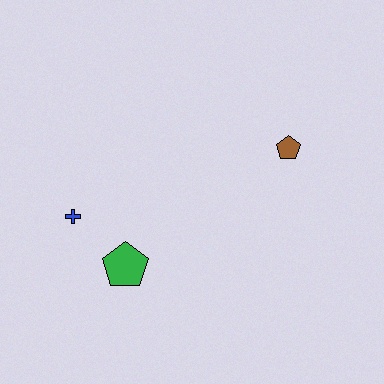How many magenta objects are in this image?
There are no magenta objects.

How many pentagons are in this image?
There are 2 pentagons.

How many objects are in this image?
There are 3 objects.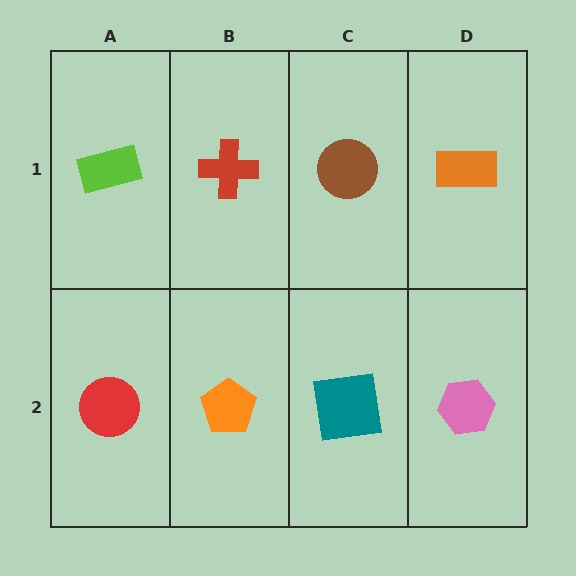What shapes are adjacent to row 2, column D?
An orange rectangle (row 1, column D), a teal square (row 2, column C).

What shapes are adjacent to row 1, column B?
An orange pentagon (row 2, column B), a lime rectangle (row 1, column A), a brown circle (row 1, column C).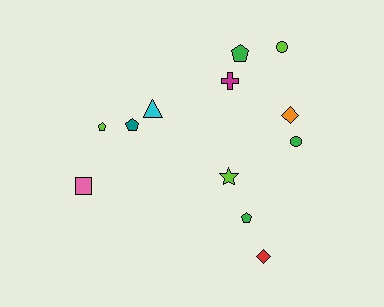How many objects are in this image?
There are 12 objects.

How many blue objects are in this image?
There are no blue objects.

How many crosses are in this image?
There is 1 cross.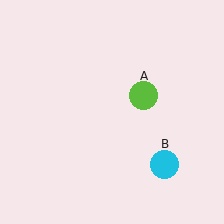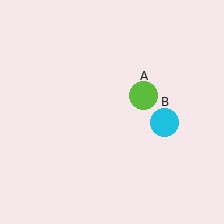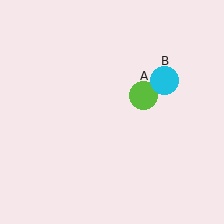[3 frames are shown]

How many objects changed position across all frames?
1 object changed position: cyan circle (object B).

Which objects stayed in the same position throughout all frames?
Lime circle (object A) remained stationary.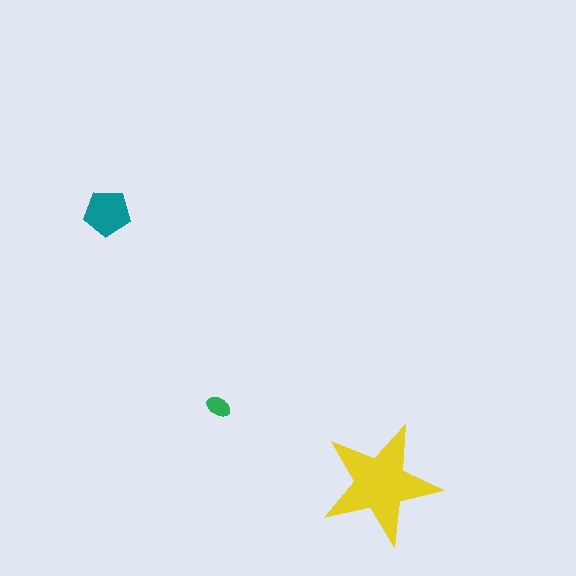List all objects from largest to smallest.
The yellow star, the teal pentagon, the green ellipse.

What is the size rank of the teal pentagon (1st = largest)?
2nd.